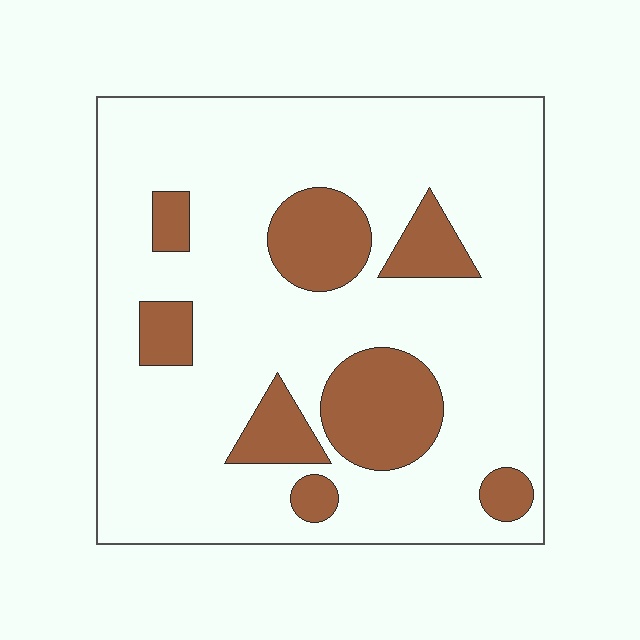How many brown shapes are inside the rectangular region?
8.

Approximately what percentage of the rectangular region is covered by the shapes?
Approximately 20%.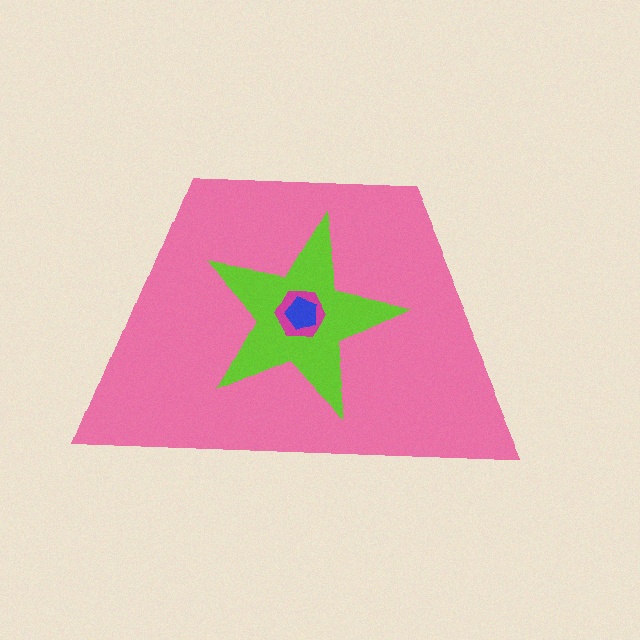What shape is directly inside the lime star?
The magenta hexagon.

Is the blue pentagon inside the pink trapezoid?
Yes.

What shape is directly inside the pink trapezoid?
The lime star.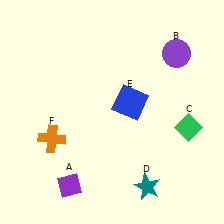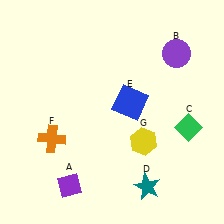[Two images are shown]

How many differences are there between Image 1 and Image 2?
There is 1 difference between the two images.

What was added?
A yellow hexagon (G) was added in Image 2.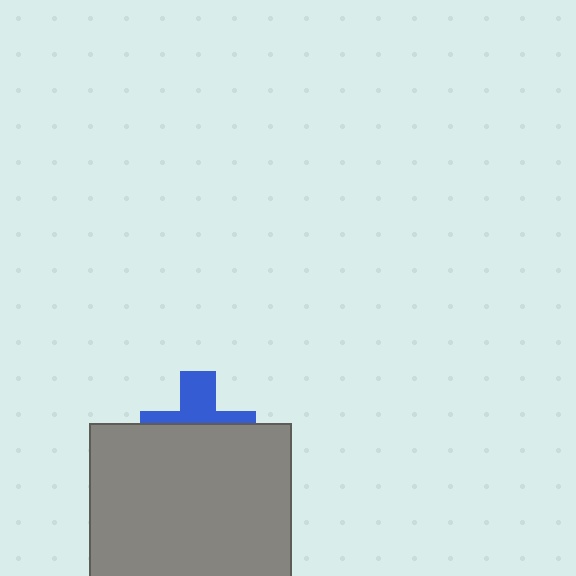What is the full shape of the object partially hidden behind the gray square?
The partially hidden object is a blue cross.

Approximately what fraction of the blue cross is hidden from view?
Roughly 59% of the blue cross is hidden behind the gray square.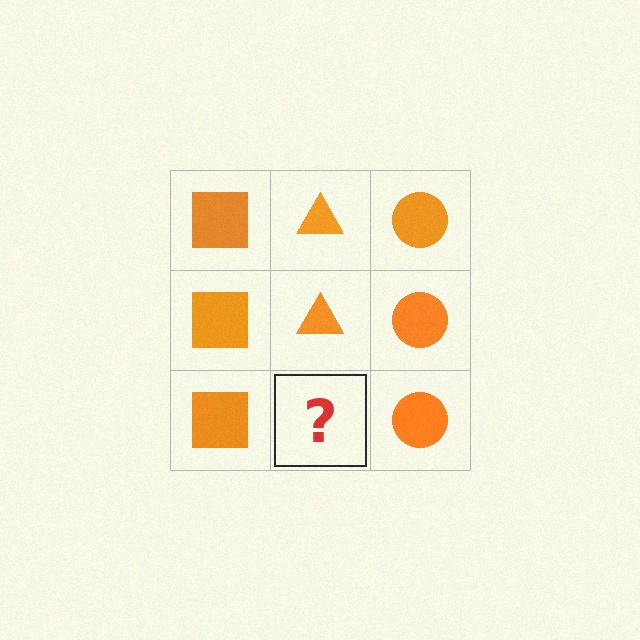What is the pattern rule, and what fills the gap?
The rule is that each column has a consistent shape. The gap should be filled with an orange triangle.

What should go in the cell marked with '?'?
The missing cell should contain an orange triangle.